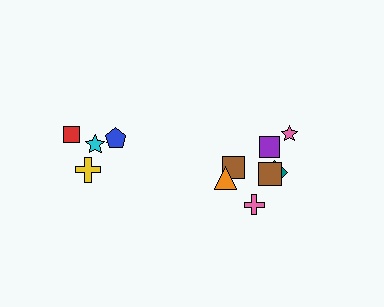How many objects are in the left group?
There are 5 objects.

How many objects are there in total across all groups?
There are 12 objects.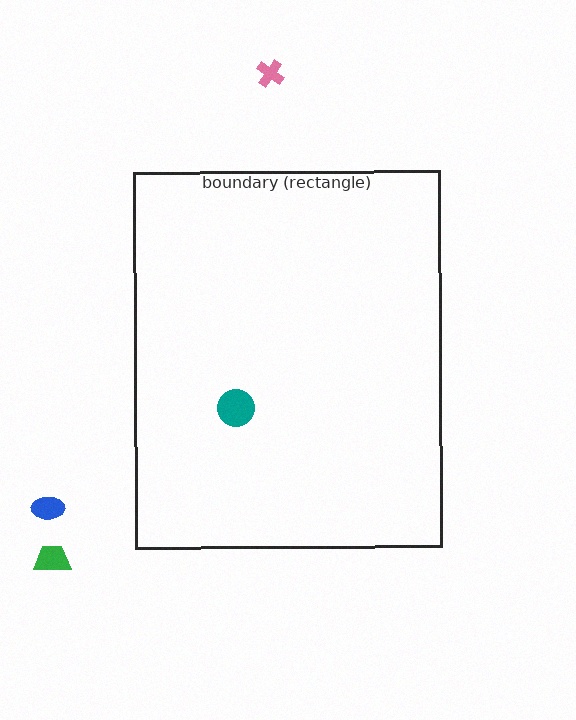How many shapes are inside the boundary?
1 inside, 3 outside.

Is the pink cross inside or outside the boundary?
Outside.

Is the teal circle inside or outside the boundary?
Inside.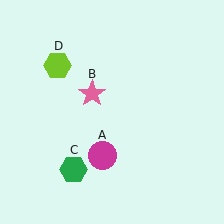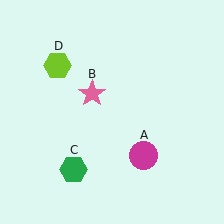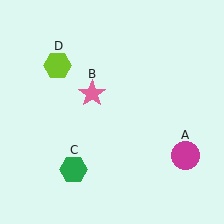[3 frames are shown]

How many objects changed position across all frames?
1 object changed position: magenta circle (object A).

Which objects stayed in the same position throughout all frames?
Pink star (object B) and green hexagon (object C) and lime hexagon (object D) remained stationary.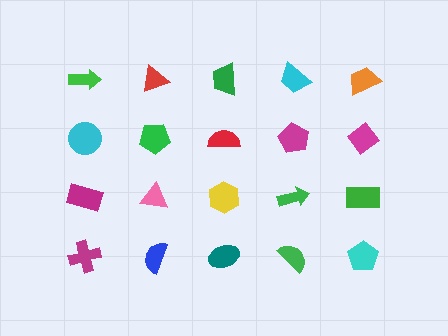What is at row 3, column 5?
A green rectangle.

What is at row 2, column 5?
A magenta diamond.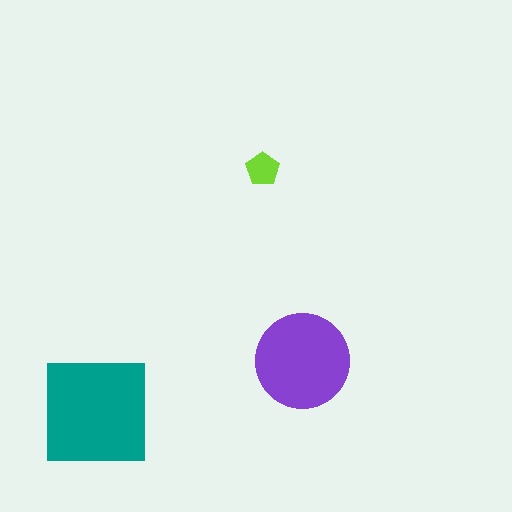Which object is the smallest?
The lime pentagon.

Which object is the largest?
The teal square.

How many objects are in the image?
There are 3 objects in the image.